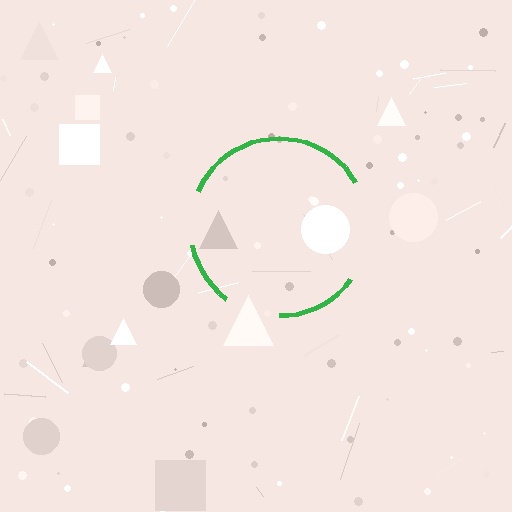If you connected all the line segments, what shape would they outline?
They would outline a circle.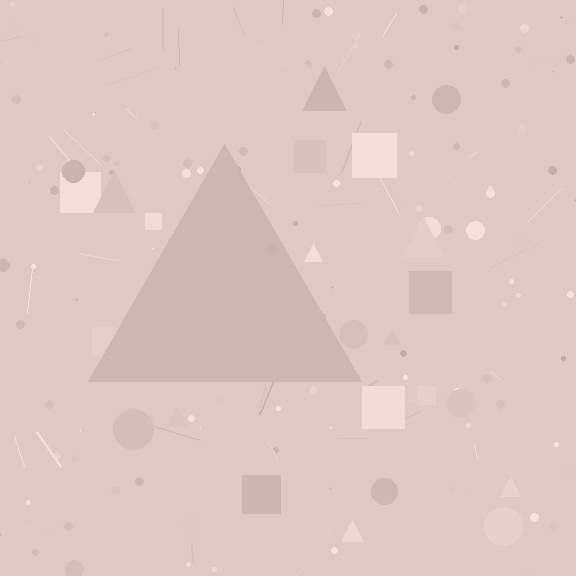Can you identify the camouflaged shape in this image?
The camouflaged shape is a triangle.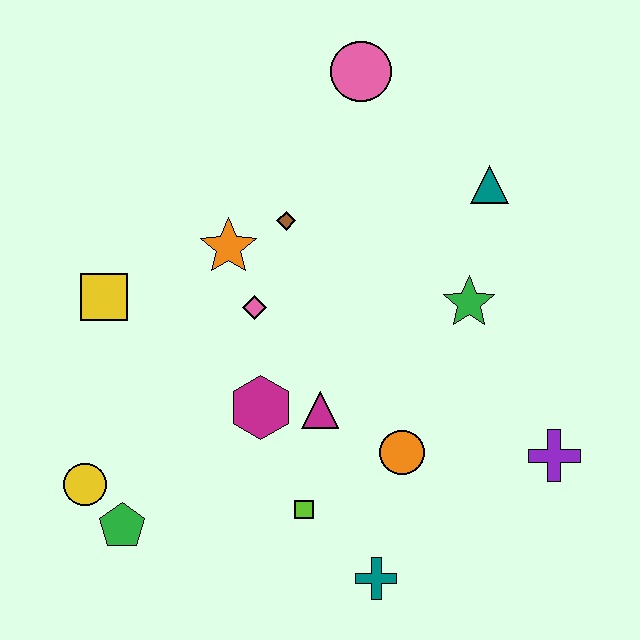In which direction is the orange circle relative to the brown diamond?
The orange circle is below the brown diamond.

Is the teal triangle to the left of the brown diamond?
No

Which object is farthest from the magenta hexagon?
The pink circle is farthest from the magenta hexagon.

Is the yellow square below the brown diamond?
Yes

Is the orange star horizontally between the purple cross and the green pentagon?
Yes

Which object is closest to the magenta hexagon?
The magenta triangle is closest to the magenta hexagon.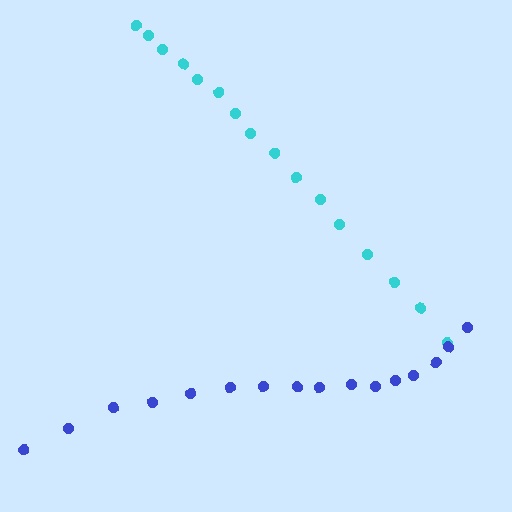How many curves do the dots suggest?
There are 2 distinct paths.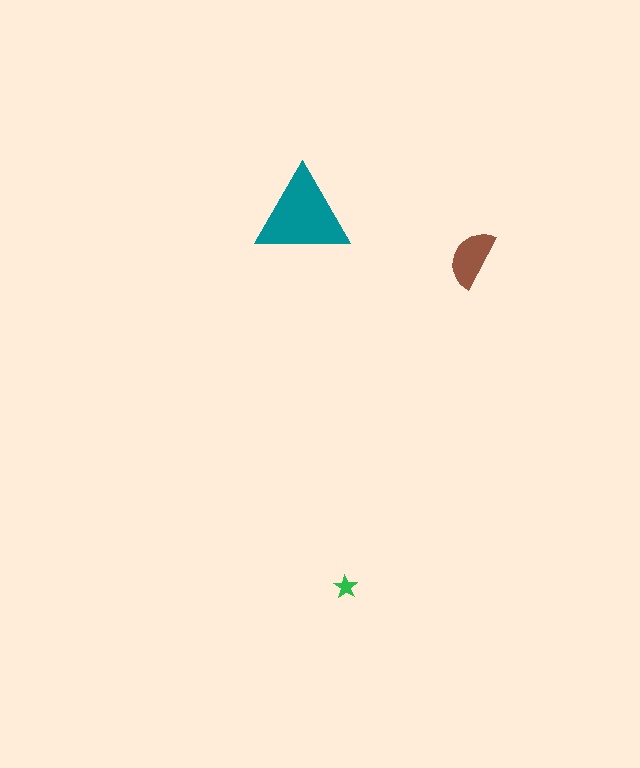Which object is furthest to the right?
The brown semicircle is rightmost.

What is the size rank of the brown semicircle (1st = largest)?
2nd.